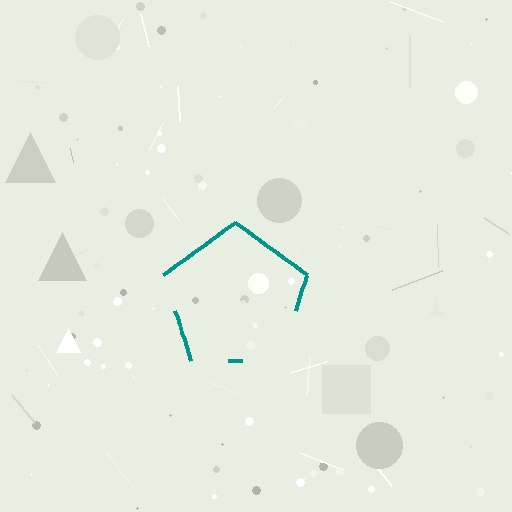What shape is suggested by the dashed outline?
The dashed outline suggests a pentagon.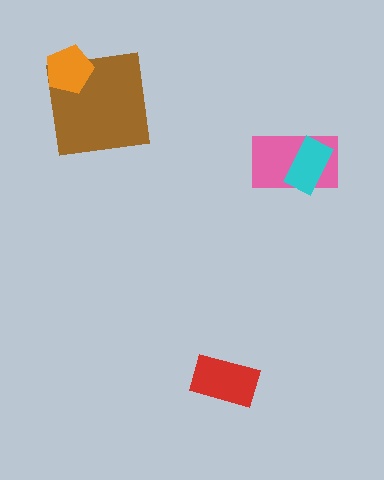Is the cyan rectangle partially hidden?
No, no other shape covers it.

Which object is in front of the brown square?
The orange pentagon is in front of the brown square.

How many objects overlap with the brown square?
1 object overlaps with the brown square.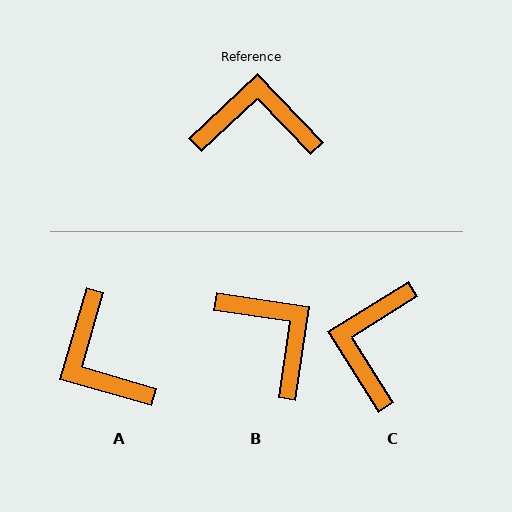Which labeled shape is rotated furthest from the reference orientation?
A, about 120 degrees away.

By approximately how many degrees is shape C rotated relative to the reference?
Approximately 79 degrees counter-clockwise.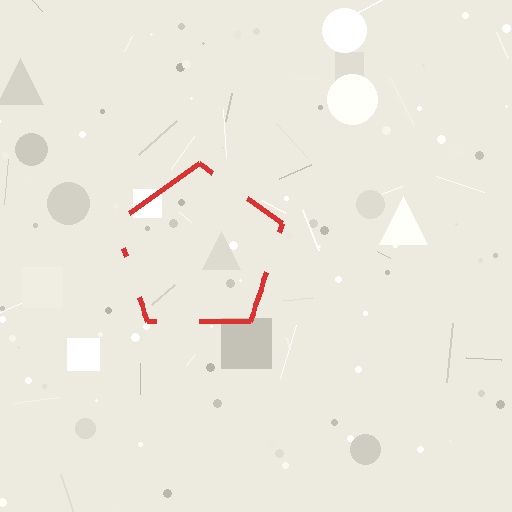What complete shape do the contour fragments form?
The contour fragments form a pentagon.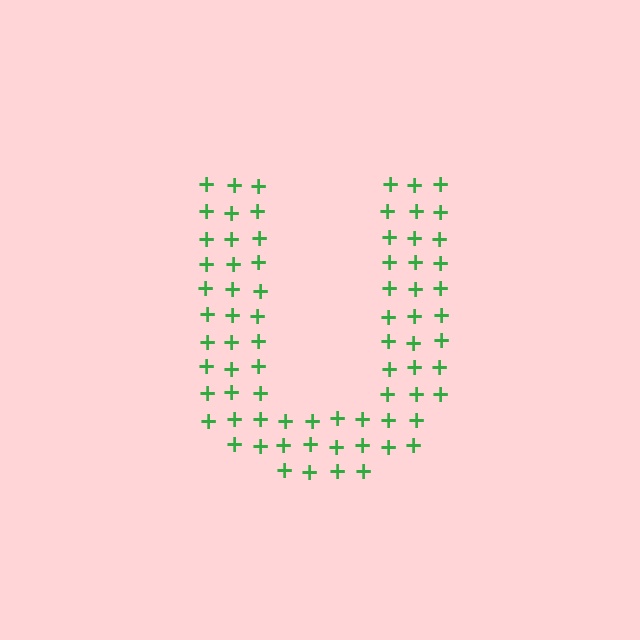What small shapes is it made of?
It is made of small plus signs.